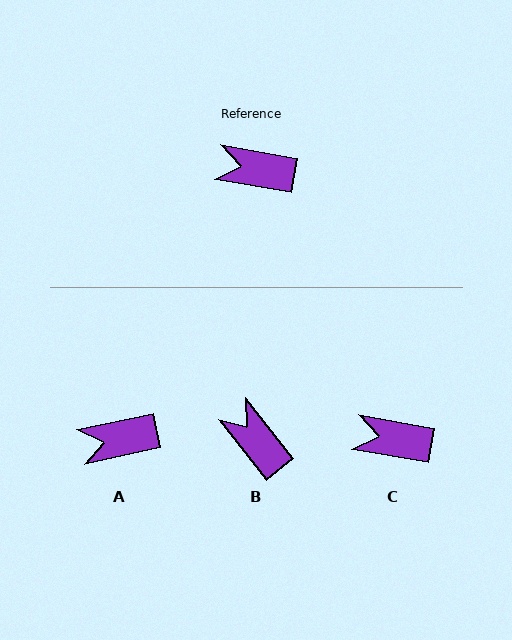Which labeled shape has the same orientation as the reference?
C.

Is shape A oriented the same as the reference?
No, it is off by about 22 degrees.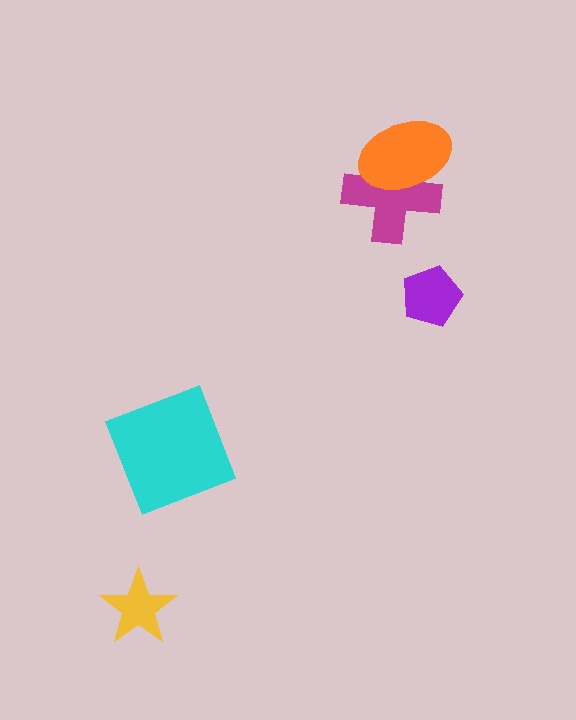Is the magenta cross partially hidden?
Yes, it is partially covered by another shape.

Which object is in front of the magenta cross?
The orange ellipse is in front of the magenta cross.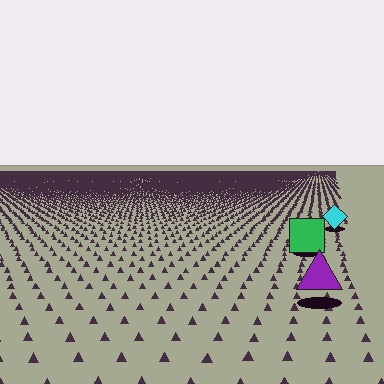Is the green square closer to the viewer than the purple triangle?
No. The purple triangle is closer — you can tell from the texture gradient: the ground texture is coarser near it.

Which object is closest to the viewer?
The purple triangle is closest. The texture marks near it are larger and more spread out.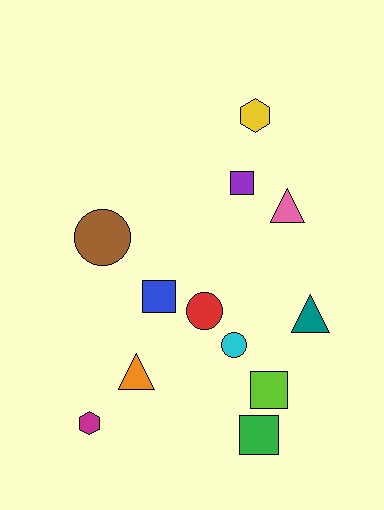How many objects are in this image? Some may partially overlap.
There are 12 objects.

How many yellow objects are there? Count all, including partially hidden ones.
There is 1 yellow object.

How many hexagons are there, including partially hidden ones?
There are 2 hexagons.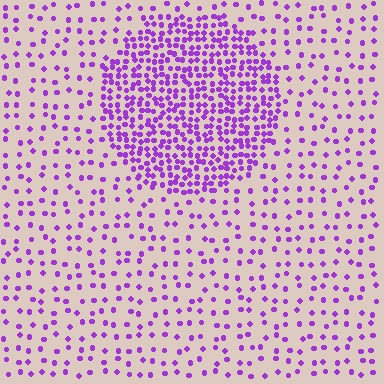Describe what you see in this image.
The image contains small purple elements arranged at two different densities. A circle-shaped region is visible where the elements are more densely packed than the surrounding area.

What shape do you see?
I see a circle.